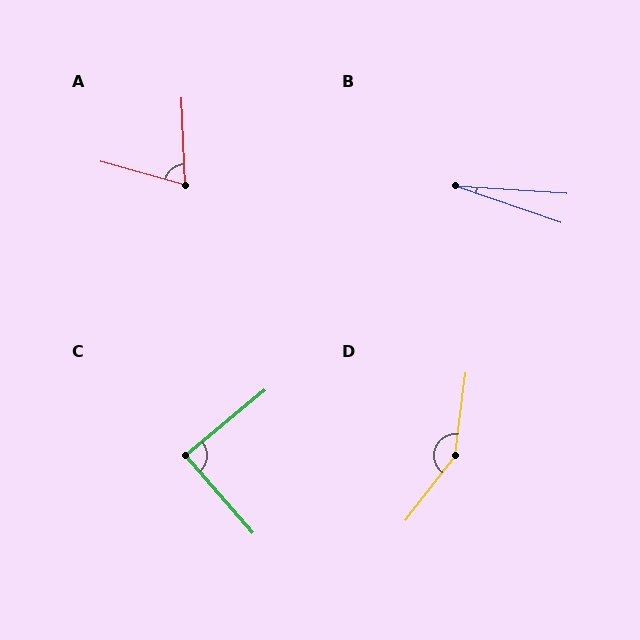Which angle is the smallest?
B, at approximately 15 degrees.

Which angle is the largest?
D, at approximately 150 degrees.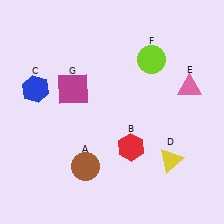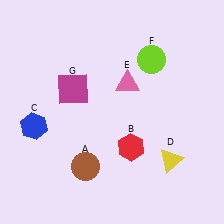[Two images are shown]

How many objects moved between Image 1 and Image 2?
2 objects moved between the two images.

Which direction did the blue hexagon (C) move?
The blue hexagon (C) moved down.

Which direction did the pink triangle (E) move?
The pink triangle (E) moved left.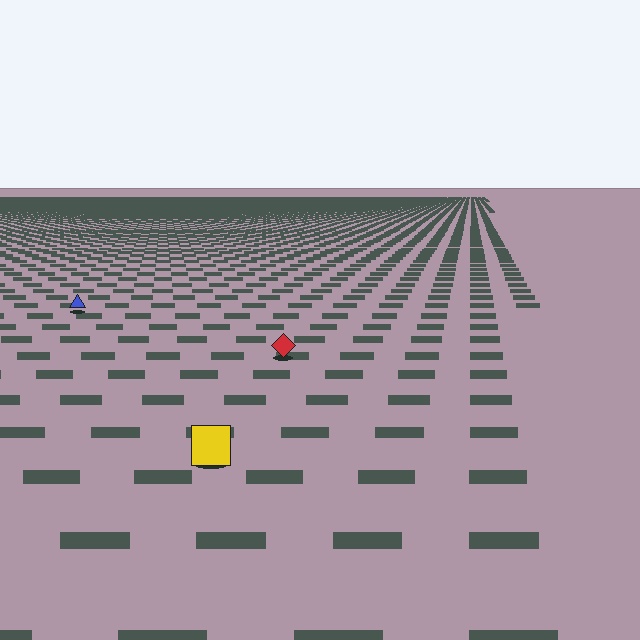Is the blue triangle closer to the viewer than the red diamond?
No. The red diamond is closer — you can tell from the texture gradient: the ground texture is coarser near it.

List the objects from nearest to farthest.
From nearest to farthest: the yellow square, the red diamond, the blue triangle.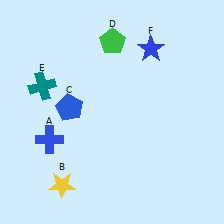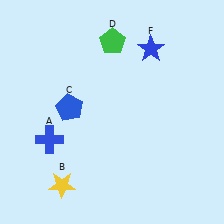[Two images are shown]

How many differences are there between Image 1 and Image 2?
There is 1 difference between the two images.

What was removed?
The teal cross (E) was removed in Image 2.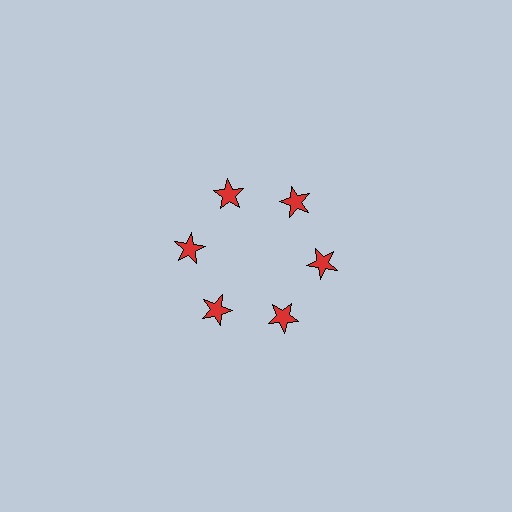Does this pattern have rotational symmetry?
Yes, this pattern has 6-fold rotational symmetry. It looks the same after rotating 60 degrees around the center.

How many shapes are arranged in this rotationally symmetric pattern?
There are 6 shapes, arranged in 6 groups of 1.